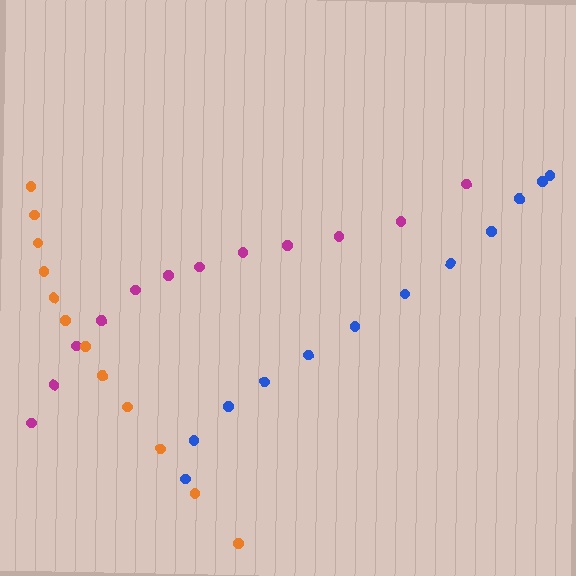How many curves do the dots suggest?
There are 3 distinct paths.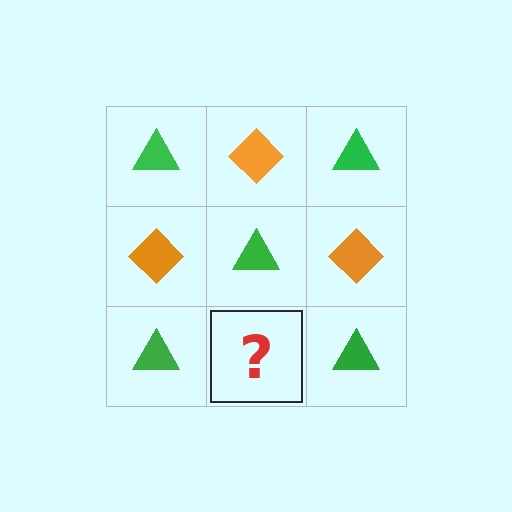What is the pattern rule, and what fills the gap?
The rule is that it alternates green triangle and orange diamond in a checkerboard pattern. The gap should be filled with an orange diamond.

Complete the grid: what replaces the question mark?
The question mark should be replaced with an orange diamond.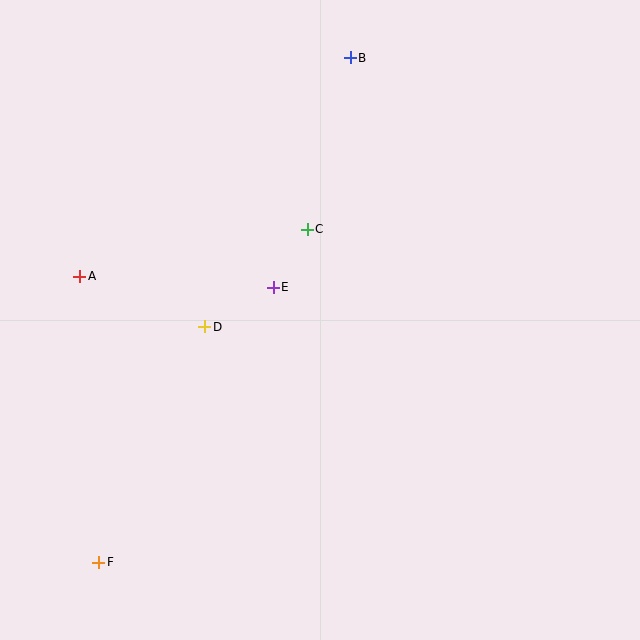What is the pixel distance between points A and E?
The distance between A and E is 194 pixels.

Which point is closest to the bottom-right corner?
Point E is closest to the bottom-right corner.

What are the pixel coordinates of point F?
Point F is at (99, 562).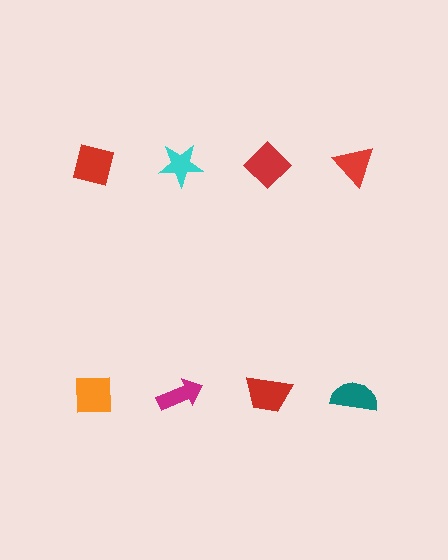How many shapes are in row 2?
4 shapes.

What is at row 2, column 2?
A magenta arrow.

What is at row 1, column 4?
A red triangle.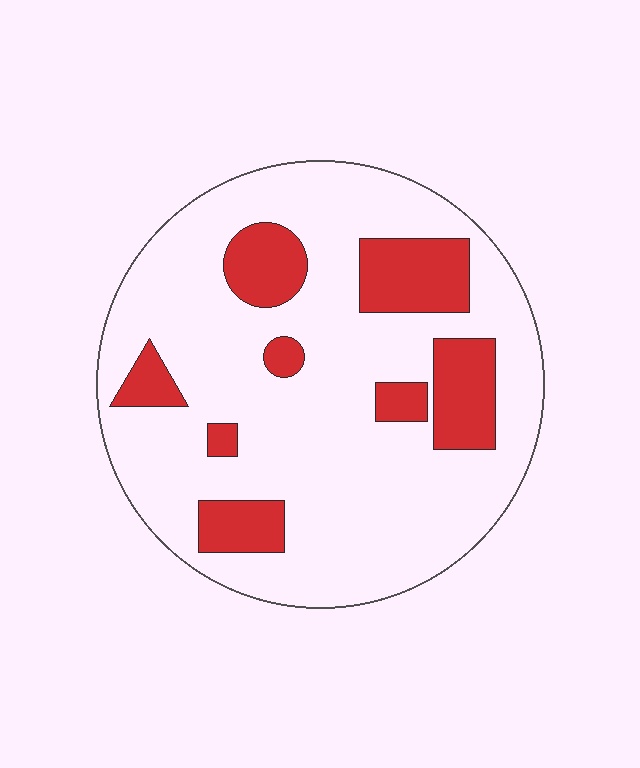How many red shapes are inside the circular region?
8.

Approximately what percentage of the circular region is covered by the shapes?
Approximately 20%.